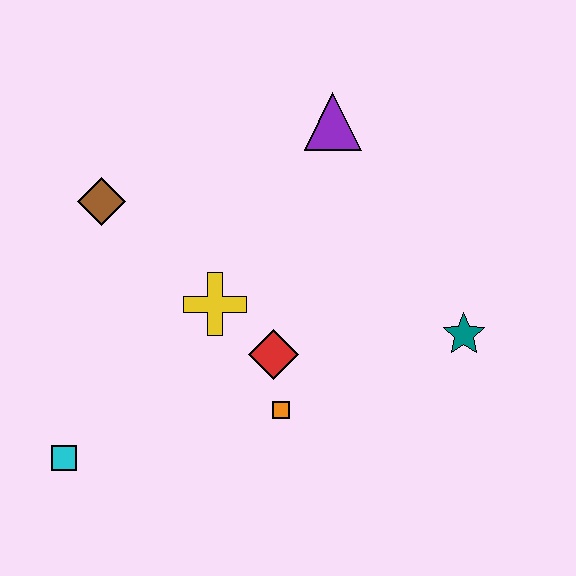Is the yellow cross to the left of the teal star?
Yes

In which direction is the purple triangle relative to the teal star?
The purple triangle is above the teal star.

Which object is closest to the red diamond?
The orange square is closest to the red diamond.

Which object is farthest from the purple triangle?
The cyan square is farthest from the purple triangle.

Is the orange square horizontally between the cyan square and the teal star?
Yes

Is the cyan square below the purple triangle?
Yes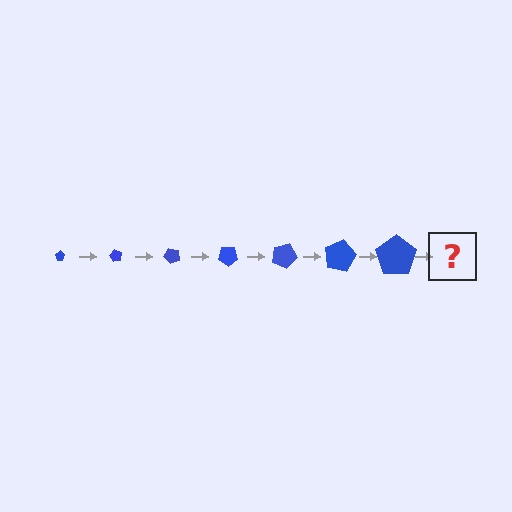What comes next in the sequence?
The next element should be a pentagon, larger than the previous one and rotated 420 degrees from the start.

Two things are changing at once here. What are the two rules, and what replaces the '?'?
The two rules are that the pentagon grows larger each step and it rotates 60 degrees each step. The '?' should be a pentagon, larger than the previous one and rotated 420 degrees from the start.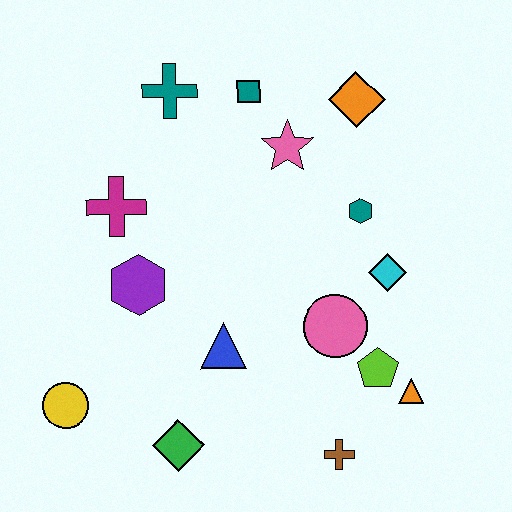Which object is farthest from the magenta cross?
The orange triangle is farthest from the magenta cross.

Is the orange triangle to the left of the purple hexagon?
No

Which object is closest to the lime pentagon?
The orange triangle is closest to the lime pentagon.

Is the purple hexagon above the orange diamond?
No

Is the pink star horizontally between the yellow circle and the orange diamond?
Yes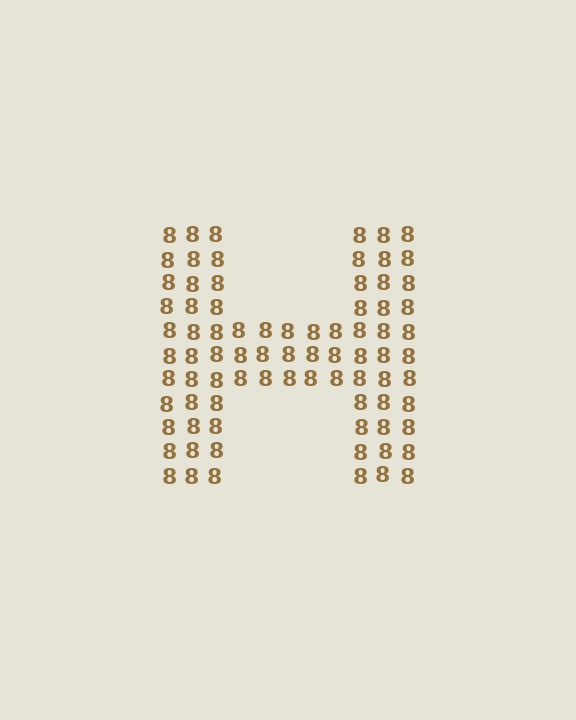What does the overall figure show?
The overall figure shows the letter H.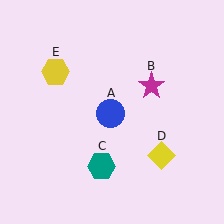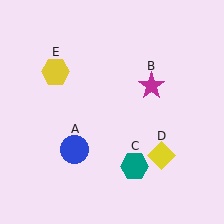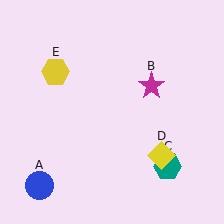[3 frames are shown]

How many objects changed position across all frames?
2 objects changed position: blue circle (object A), teal hexagon (object C).